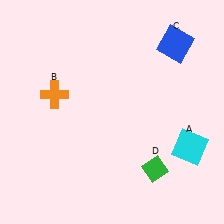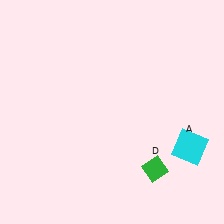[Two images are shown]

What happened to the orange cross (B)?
The orange cross (B) was removed in Image 2. It was in the top-left area of Image 1.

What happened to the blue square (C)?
The blue square (C) was removed in Image 2. It was in the top-right area of Image 1.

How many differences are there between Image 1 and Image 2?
There are 2 differences between the two images.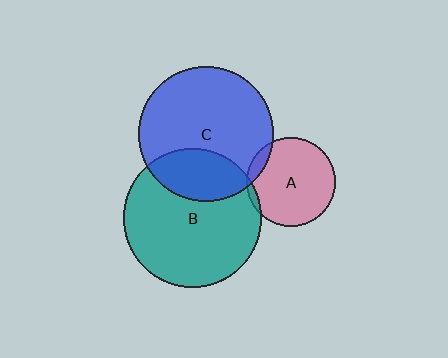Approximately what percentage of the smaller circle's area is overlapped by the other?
Approximately 25%.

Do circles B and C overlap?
Yes.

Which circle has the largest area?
Circle B (teal).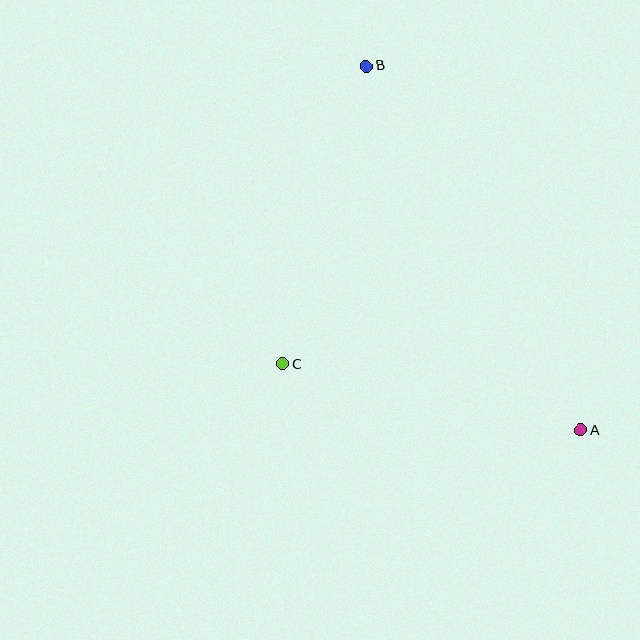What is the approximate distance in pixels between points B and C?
The distance between B and C is approximately 309 pixels.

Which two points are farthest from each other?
Points A and B are farthest from each other.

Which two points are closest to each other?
Points A and C are closest to each other.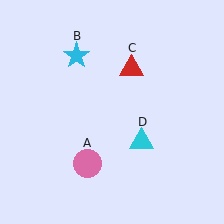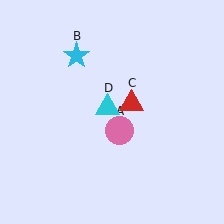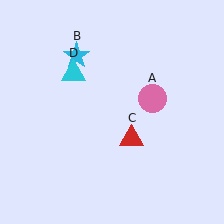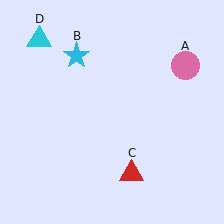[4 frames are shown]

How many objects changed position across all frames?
3 objects changed position: pink circle (object A), red triangle (object C), cyan triangle (object D).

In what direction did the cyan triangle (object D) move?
The cyan triangle (object D) moved up and to the left.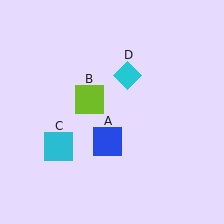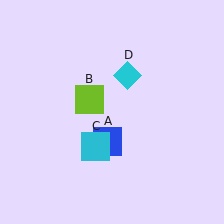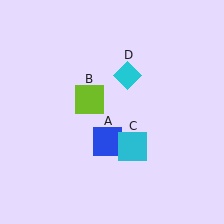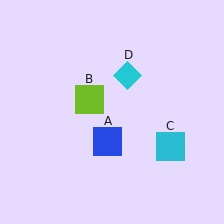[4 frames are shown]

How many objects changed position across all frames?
1 object changed position: cyan square (object C).